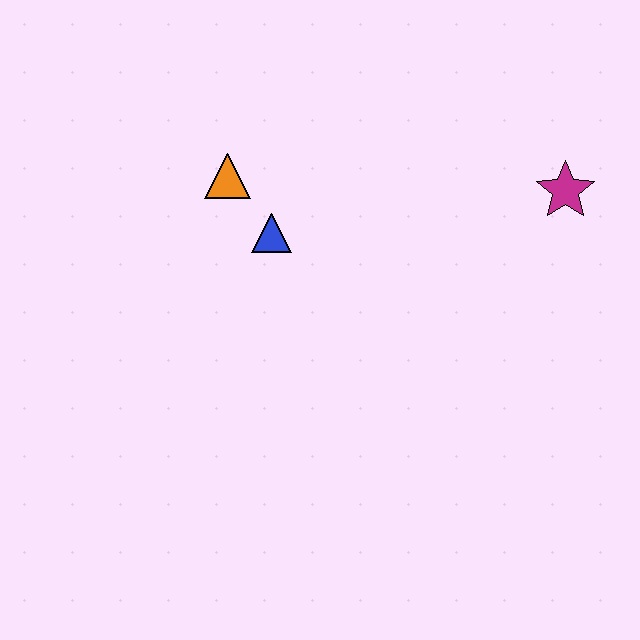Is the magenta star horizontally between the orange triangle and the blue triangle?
No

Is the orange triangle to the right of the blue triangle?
No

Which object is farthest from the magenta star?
The orange triangle is farthest from the magenta star.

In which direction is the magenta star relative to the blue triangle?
The magenta star is to the right of the blue triangle.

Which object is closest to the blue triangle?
The orange triangle is closest to the blue triangle.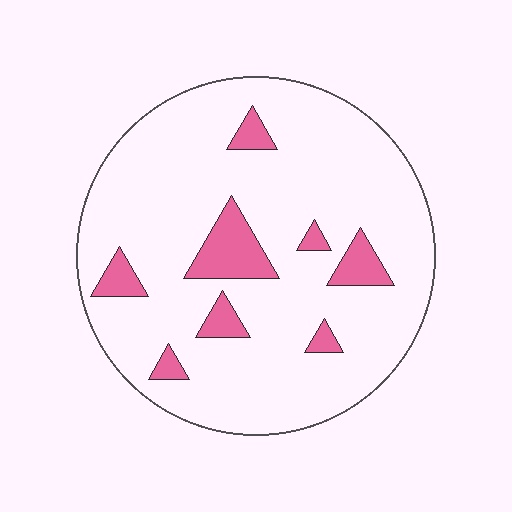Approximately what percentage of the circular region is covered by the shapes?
Approximately 10%.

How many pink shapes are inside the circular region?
8.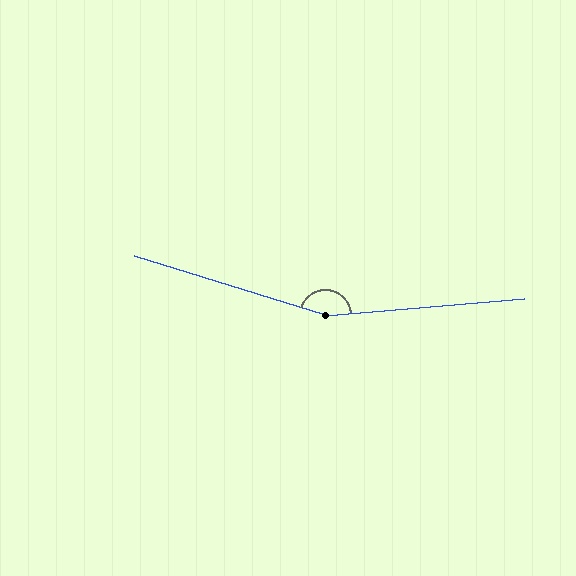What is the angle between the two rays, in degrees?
Approximately 158 degrees.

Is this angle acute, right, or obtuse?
It is obtuse.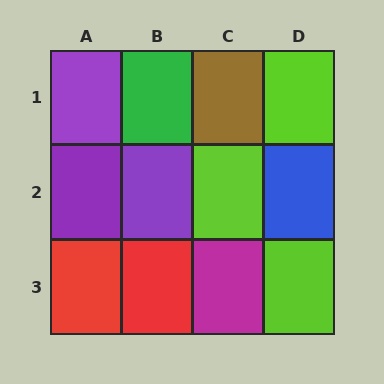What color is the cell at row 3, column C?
Magenta.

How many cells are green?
1 cell is green.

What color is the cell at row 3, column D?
Lime.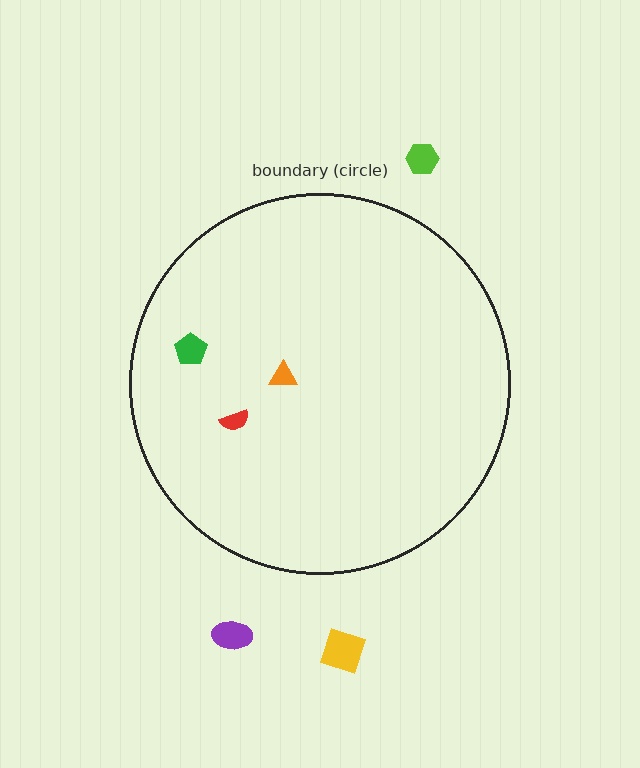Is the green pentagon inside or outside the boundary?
Inside.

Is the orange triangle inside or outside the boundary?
Inside.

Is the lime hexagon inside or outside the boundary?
Outside.